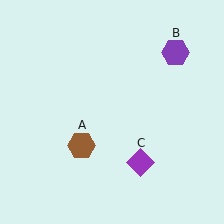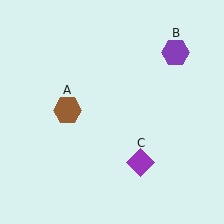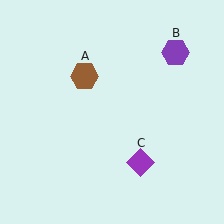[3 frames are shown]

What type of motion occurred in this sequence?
The brown hexagon (object A) rotated clockwise around the center of the scene.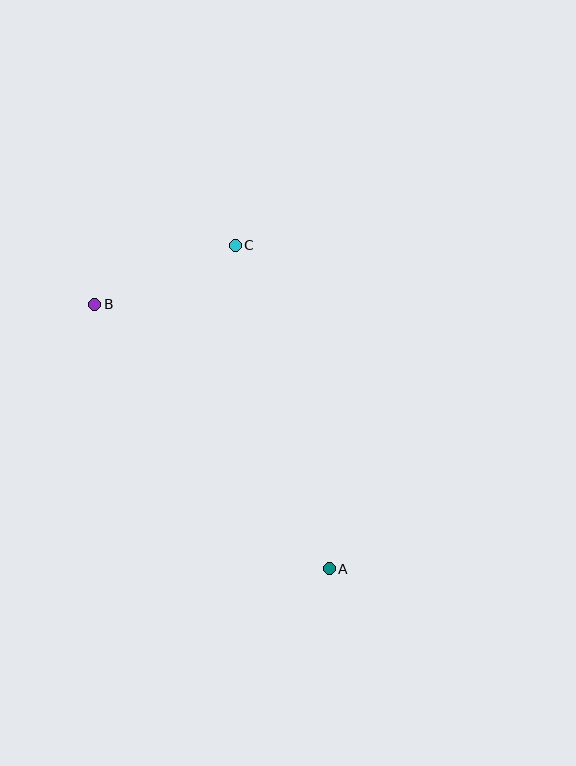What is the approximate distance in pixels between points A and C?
The distance between A and C is approximately 337 pixels.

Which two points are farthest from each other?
Points A and B are farthest from each other.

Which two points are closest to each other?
Points B and C are closest to each other.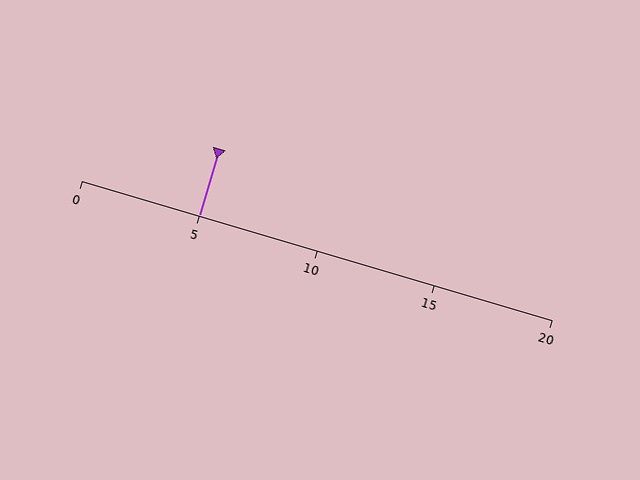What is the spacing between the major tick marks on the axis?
The major ticks are spaced 5 apart.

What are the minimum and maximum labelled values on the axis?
The axis runs from 0 to 20.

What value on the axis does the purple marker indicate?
The marker indicates approximately 5.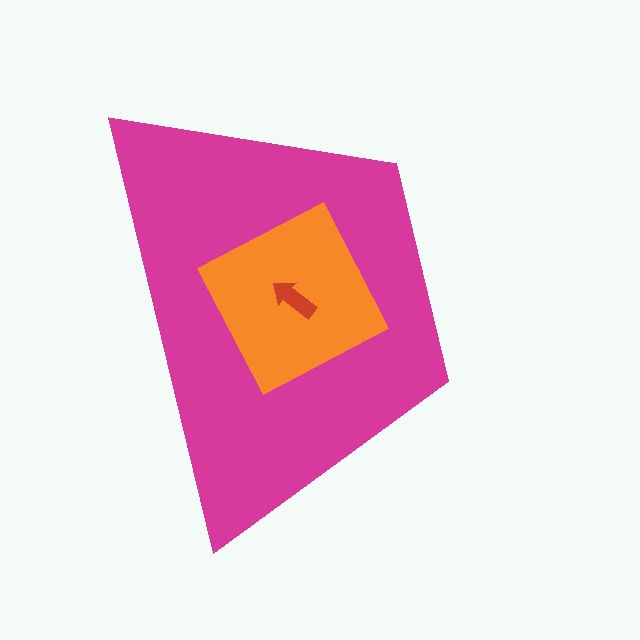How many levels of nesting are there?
3.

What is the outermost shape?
The magenta trapezoid.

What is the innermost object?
The red arrow.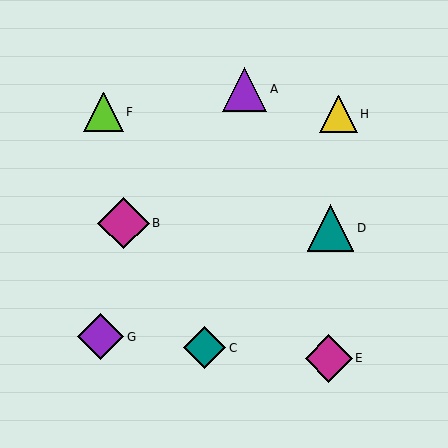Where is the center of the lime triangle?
The center of the lime triangle is at (103, 112).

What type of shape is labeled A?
Shape A is a purple triangle.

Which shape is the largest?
The magenta diamond (labeled B) is the largest.